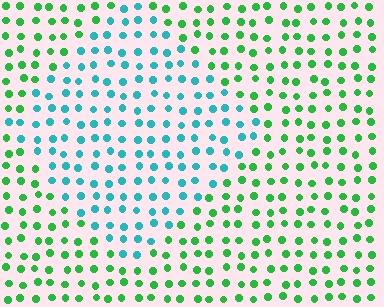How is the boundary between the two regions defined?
The boundary is defined purely by a slight shift in hue (about 52 degrees). Spacing, size, and orientation are identical on both sides.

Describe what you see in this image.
The image is filled with small green elements in a uniform arrangement. A diamond-shaped region is visible where the elements are tinted to a slightly different hue, forming a subtle color boundary.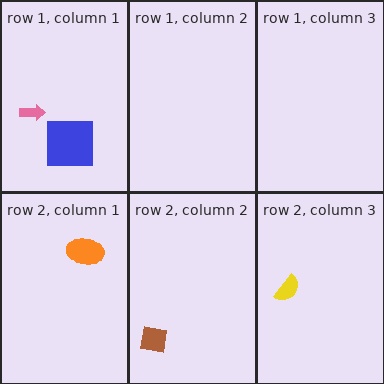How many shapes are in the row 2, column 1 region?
1.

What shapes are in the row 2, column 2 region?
The brown square.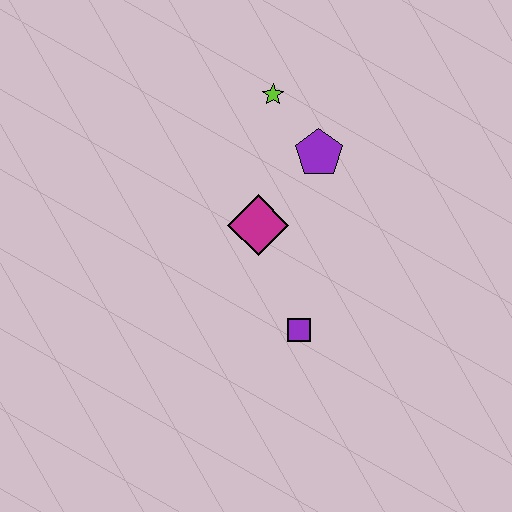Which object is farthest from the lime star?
The purple square is farthest from the lime star.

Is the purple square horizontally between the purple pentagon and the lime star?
Yes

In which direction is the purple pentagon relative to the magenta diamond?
The purple pentagon is above the magenta diamond.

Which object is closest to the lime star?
The purple pentagon is closest to the lime star.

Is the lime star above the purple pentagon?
Yes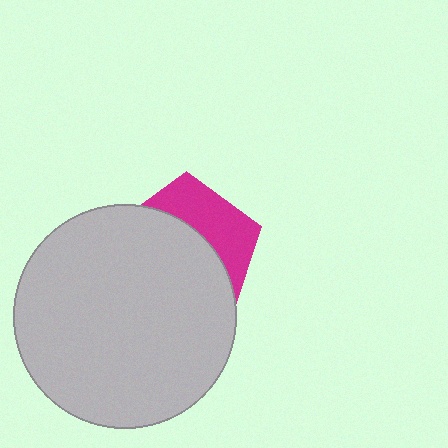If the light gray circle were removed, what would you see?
You would see the complete magenta pentagon.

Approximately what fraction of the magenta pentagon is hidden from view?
Roughly 64% of the magenta pentagon is hidden behind the light gray circle.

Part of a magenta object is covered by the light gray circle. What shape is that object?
It is a pentagon.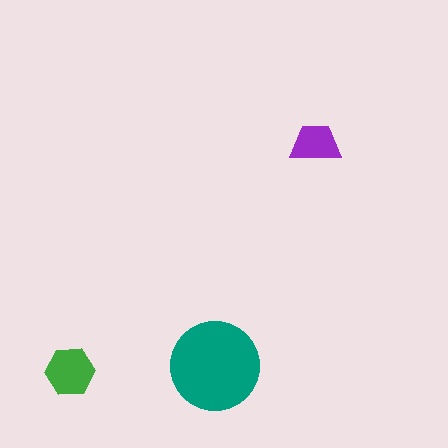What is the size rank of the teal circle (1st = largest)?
1st.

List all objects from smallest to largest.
The purple trapezoid, the green hexagon, the teal circle.